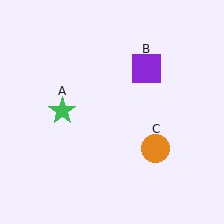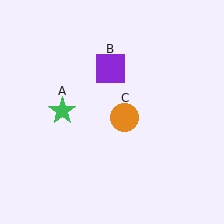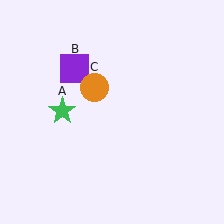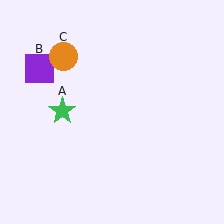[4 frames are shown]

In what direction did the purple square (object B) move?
The purple square (object B) moved left.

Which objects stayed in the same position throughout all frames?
Green star (object A) remained stationary.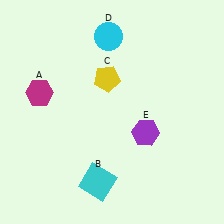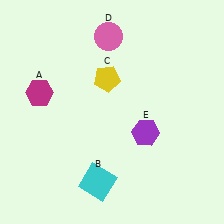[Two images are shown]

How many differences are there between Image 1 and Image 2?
There is 1 difference between the two images.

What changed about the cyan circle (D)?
In Image 1, D is cyan. In Image 2, it changed to pink.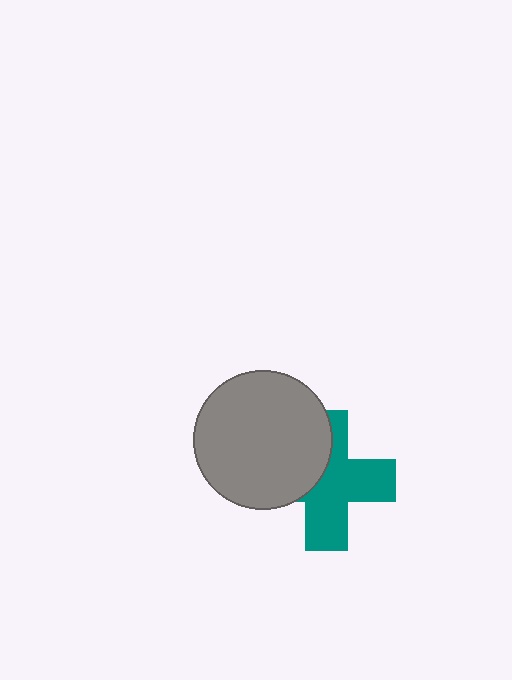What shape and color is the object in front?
The object in front is a gray circle.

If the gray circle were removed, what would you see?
You would see the complete teal cross.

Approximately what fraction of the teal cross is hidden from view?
Roughly 39% of the teal cross is hidden behind the gray circle.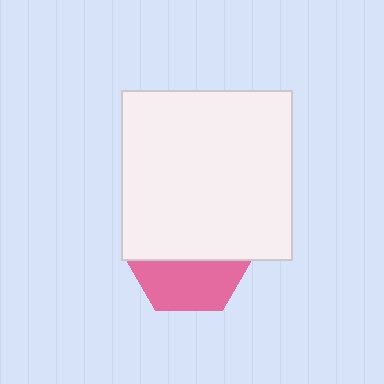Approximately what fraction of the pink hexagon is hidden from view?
Roughly 59% of the pink hexagon is hidden behind the white square.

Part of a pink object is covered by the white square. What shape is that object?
It is a hexagon.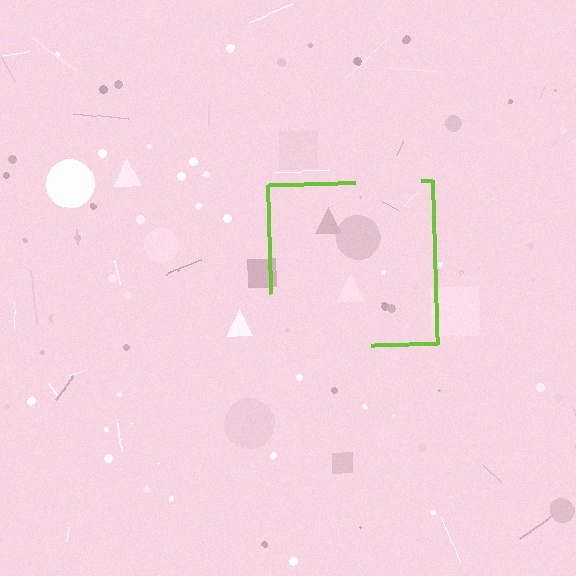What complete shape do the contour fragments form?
The contour fragments form a square.